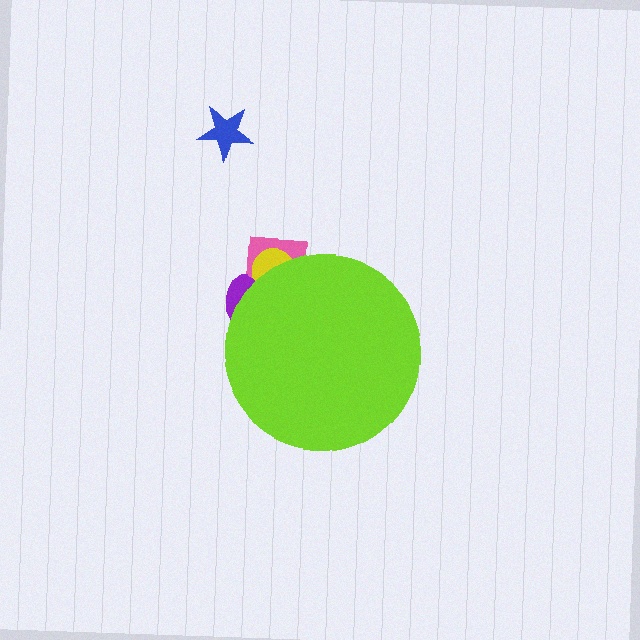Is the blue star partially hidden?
No, the blue star is fully visible.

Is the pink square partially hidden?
Yes, the pink square is partially hidden behind the lime circle.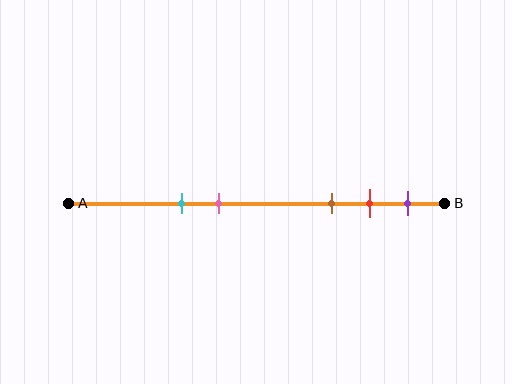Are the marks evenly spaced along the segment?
No, the marks are not evenly spaced.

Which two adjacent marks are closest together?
The red and purple marks are the closest adjacent pair.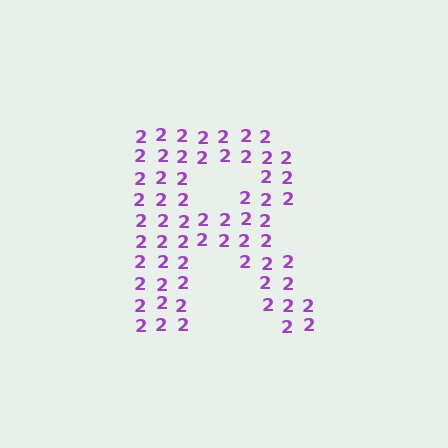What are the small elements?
The small elements are digit 2's.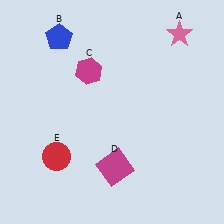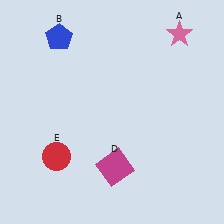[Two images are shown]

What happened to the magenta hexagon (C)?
The magenta hexagon (C) was removed in Image 2. It was in the top-left area of Image 1.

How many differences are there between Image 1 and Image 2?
There is 1 difference between the two images.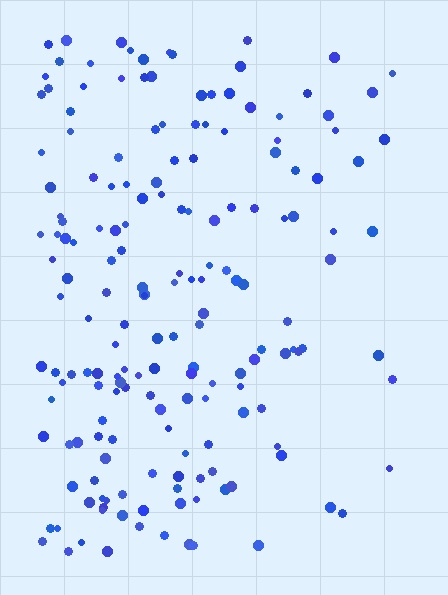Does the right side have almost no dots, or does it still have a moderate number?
Still a moderate number, just noticeably fewer than the left.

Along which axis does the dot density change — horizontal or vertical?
Horizontal.